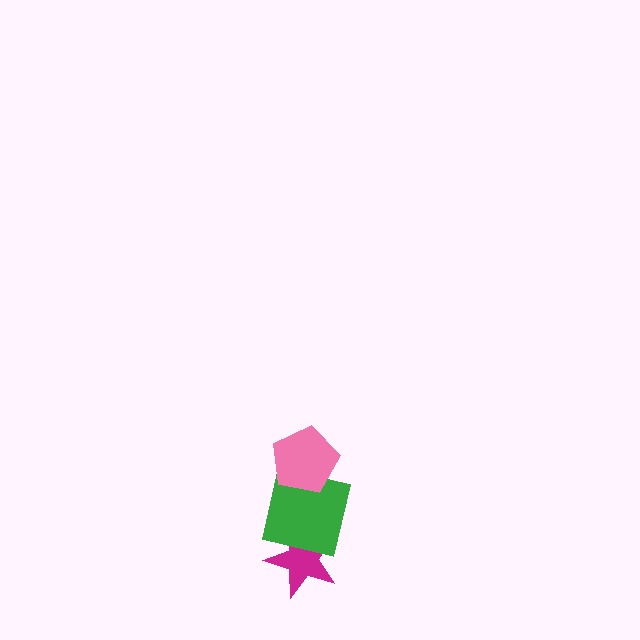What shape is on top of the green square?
The pink pentagon is on top of the green square.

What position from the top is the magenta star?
The magenta star is 3rd from the top.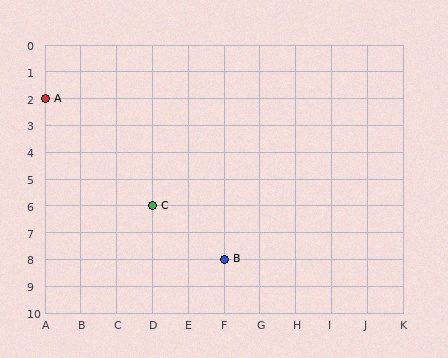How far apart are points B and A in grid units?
Points B and A are 5 columns and 6 rows apart (about 7.8 grid units diagonally).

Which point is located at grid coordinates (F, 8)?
Point B is at (F, 8).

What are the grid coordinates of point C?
Point C is at grid coordinates (D, 6).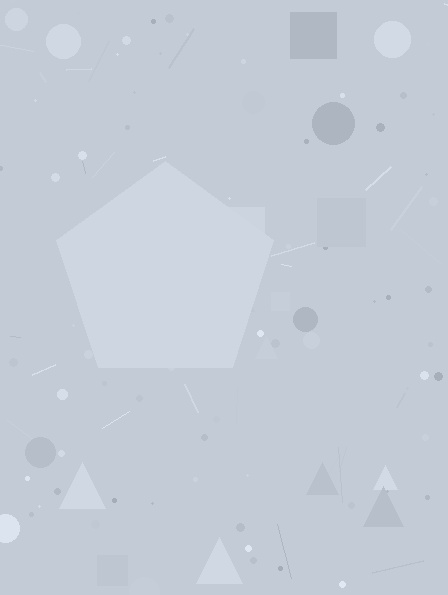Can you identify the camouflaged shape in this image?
The camouflaged shape is a pentagon.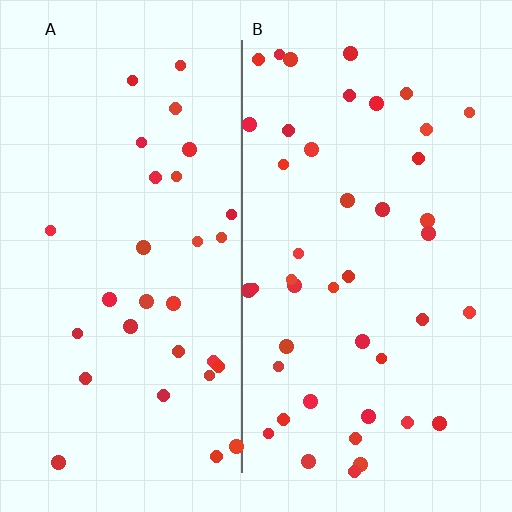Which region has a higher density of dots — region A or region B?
B (the right).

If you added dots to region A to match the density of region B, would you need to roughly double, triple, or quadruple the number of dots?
Approximately double.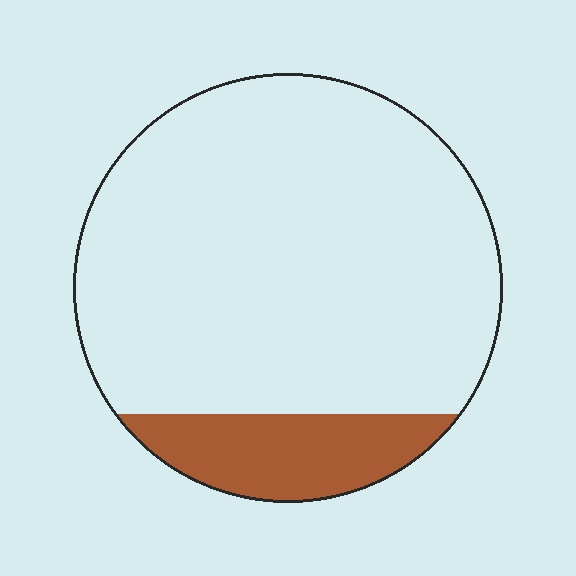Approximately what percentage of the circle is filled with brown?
Approximately 15%.